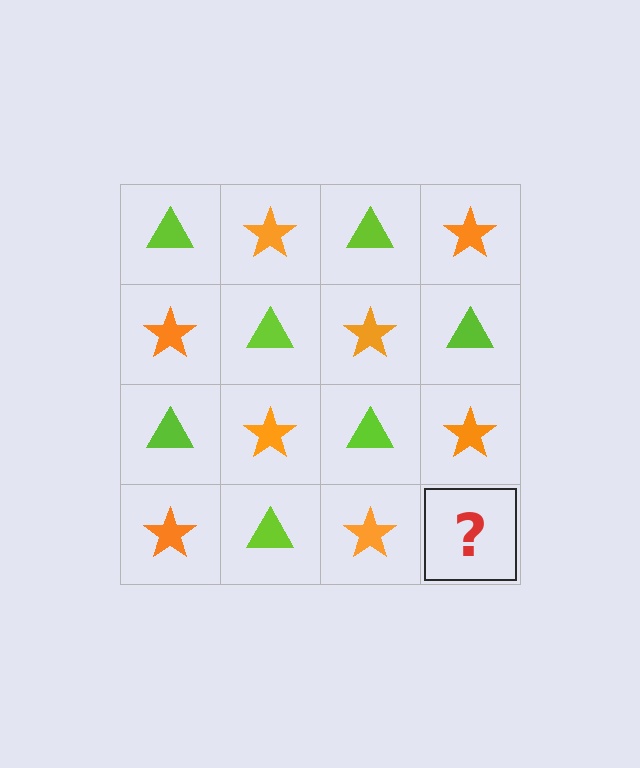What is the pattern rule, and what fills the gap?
The rule is that it alternates lime triangle and orange star in a checkerboard pattern. The gap should be filled with a lime triangle.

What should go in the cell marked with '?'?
The missing cell should contain a lime triangle.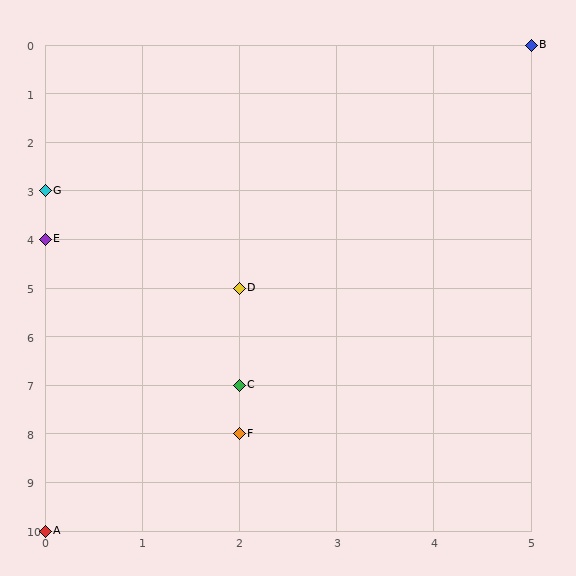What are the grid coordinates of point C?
Point C is at grid coordinates (2, 7).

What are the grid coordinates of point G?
Point G is at grid coordinates (0, 3).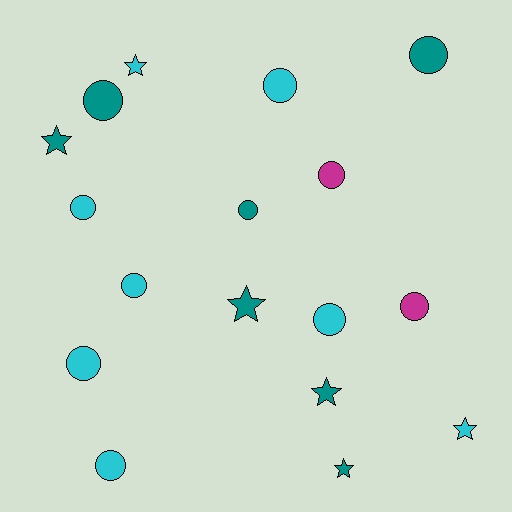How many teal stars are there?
There are 4 teal stars.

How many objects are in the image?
There are 17 objects.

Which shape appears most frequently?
Circle, with 11 objects.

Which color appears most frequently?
Cyan, with 8 objects.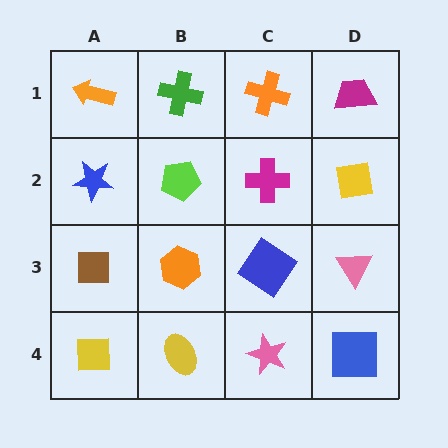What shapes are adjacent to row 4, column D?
A pink triangle (row 3, column D), a pink star (row 4, column C).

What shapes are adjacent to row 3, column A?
A blue star (row 2, column A), a yellow square (row 4, column A), an orange hexagon (row 3, column B).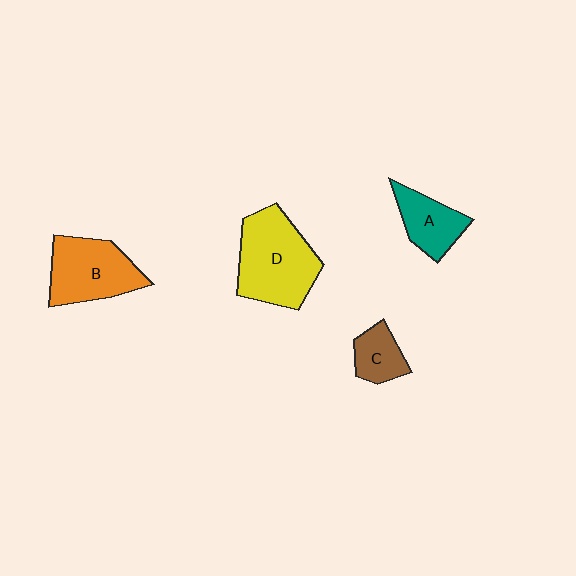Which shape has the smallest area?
Shape C (brown).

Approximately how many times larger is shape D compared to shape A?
Approximately 1.9 times.